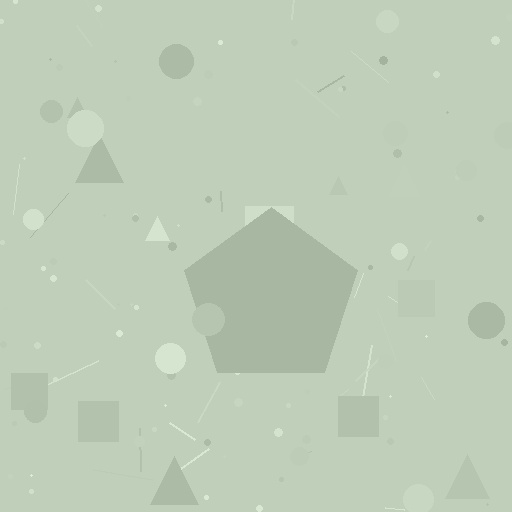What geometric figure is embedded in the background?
A pentagon is embedded in the background.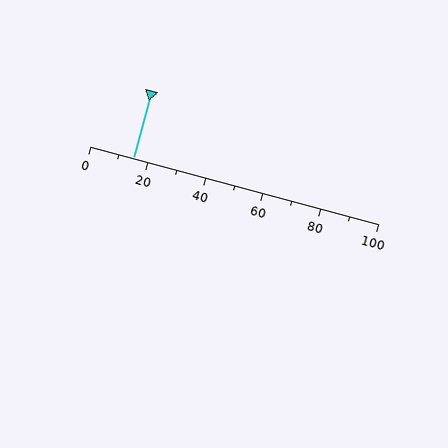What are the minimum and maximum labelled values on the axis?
The axis runs from 0 to 100.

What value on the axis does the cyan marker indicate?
The marker indicates approximately 15.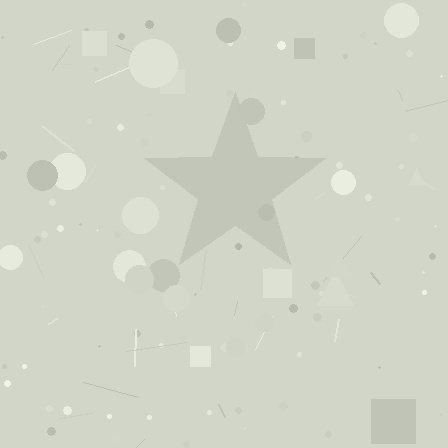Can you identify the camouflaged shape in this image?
The camouflaged shape is a star.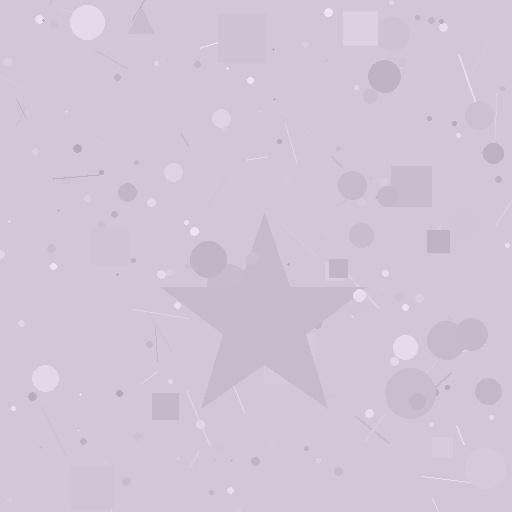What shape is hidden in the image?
A star is hidden in the image.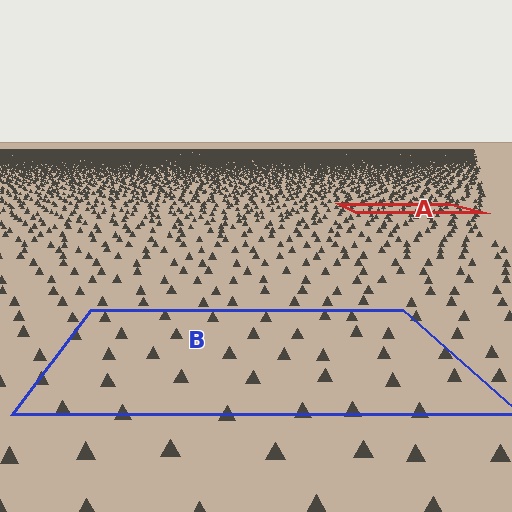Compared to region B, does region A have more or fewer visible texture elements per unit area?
Region A has more texture elements per unit area — they are packed more densely because it is farther away.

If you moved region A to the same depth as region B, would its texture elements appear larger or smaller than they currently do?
They would appear larger. At a closer depth, the same texture elements are projected at a bigger on-screen size.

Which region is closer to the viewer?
Region B is closer. The texture elements there are larger and more spread out.